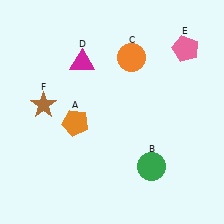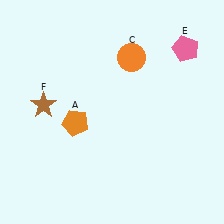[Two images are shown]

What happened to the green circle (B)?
The green circle (B) was removed in Image 2. It was in the bottom-right area of Image 1.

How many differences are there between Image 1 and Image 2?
There are 2 differences between the two images.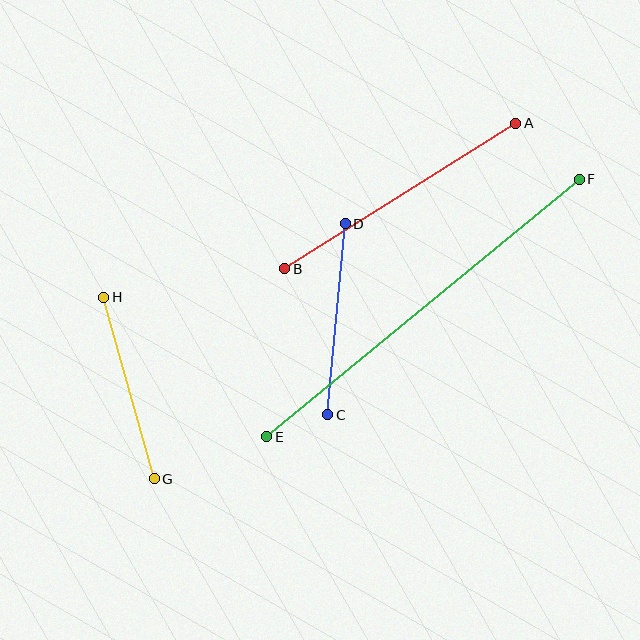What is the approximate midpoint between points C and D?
The midpoint is at approximately (337, 319) pixels.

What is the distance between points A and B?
The distance is approximately 273 pixels.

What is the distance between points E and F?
The distance is approximately 405 pixels.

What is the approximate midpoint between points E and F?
The midpoint is at approximately (423, 308) pixels.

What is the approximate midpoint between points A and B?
The midpoint is at approximately (400, 196) pixels.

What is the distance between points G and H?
The distance is approximately 188 pixels.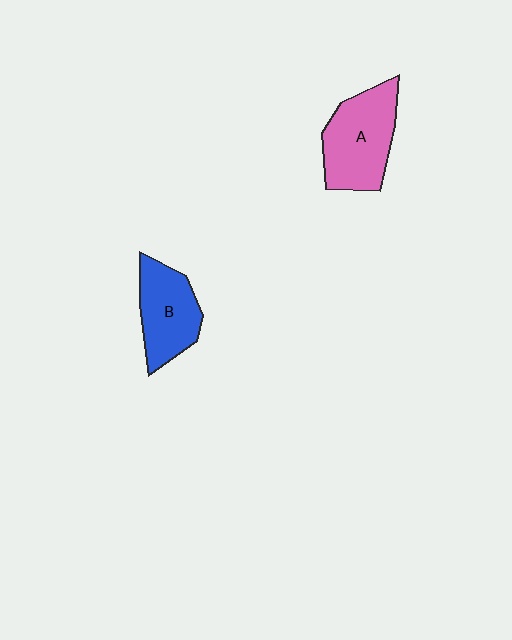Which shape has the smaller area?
Shape B (blue).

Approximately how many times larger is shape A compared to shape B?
Approximately 1.2 times.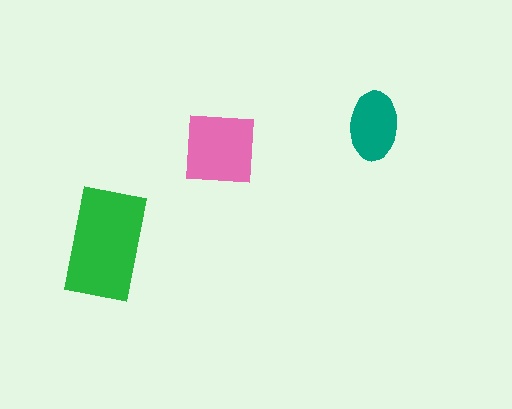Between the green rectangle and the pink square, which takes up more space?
The green rectangle.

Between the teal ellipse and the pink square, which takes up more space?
The pink square.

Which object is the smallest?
The teal ellipse.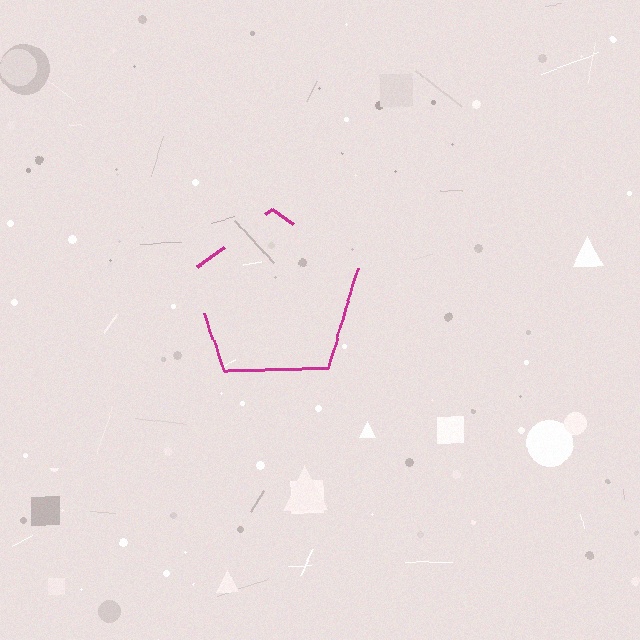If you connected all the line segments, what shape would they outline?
They would outline a pentagon.